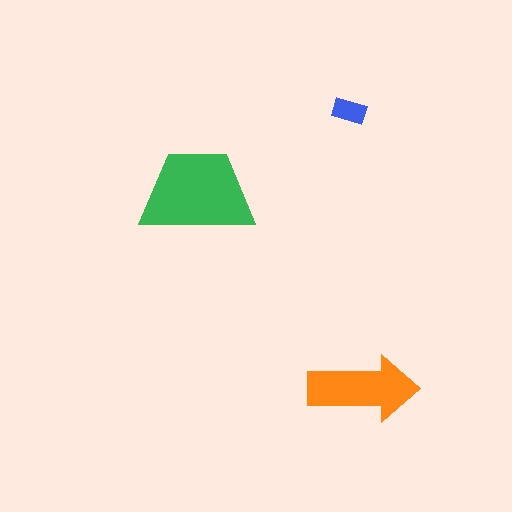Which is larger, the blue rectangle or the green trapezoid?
The green trapezoid.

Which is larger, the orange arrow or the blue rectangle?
The orange arrow.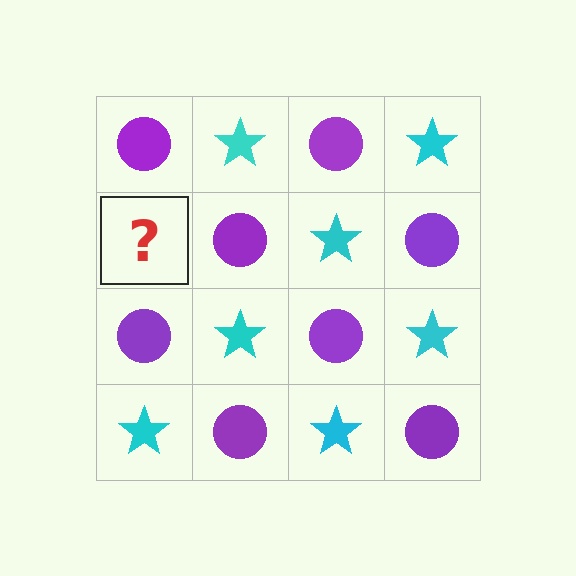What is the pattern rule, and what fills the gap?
The rule is that it alternates purple circle and cyan star in a checkerboard pattern. The gap should be filled with a cyan star.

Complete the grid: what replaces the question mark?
The question mark should be replaced with a cyan star.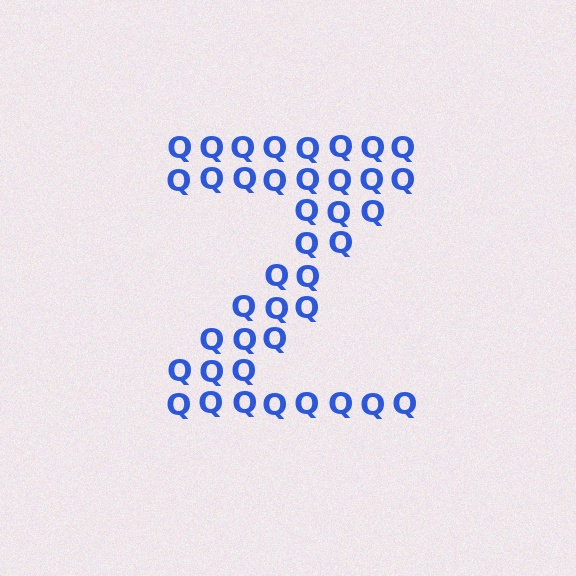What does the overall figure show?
The overall figure shows the letter Z.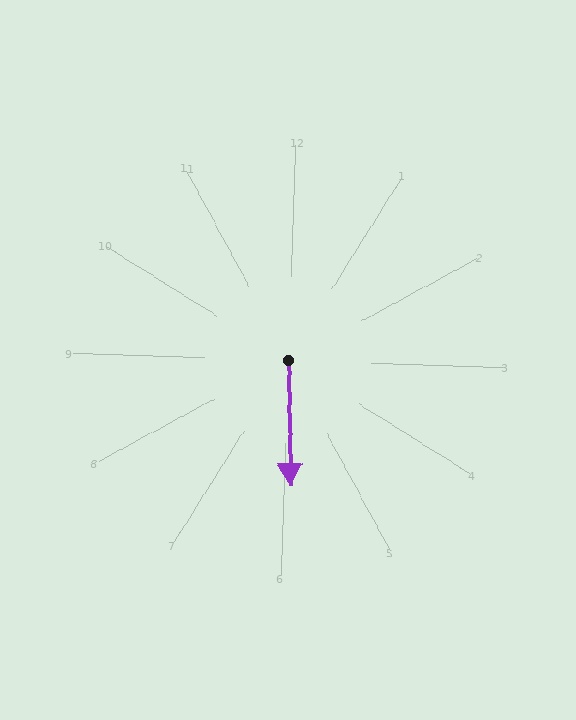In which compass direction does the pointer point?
South.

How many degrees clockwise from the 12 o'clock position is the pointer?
Approximately 177 degrees.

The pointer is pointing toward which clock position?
Roughly 6 o'clock.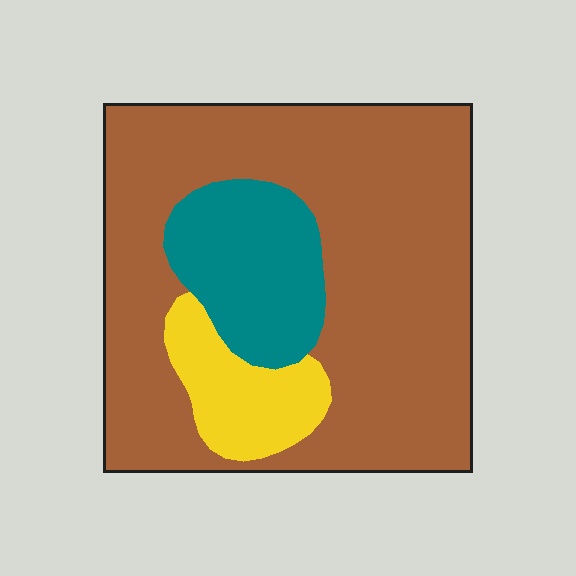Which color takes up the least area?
Yellow, at roughly 10%.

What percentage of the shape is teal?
Teal takes up about one sixth (1/6) of the shape.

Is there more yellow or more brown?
Brown.